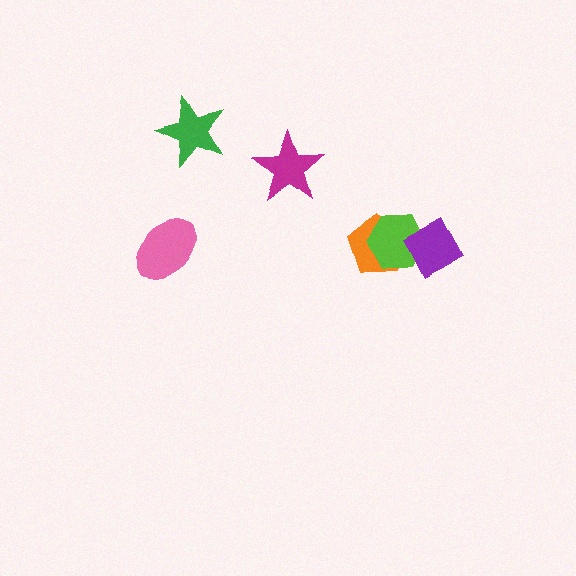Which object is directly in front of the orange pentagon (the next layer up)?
The lime hexagon is directly in front of the orange pentagon.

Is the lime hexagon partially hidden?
Yes, it is partially covered by another shape.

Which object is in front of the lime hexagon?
The purple diamond is in front of the lime hexagon.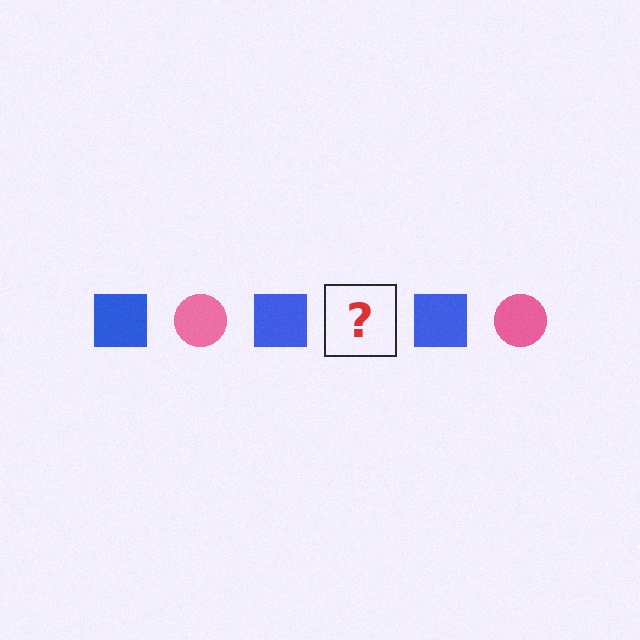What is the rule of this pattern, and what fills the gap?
The rule is that the pattern alternates between blue square and pink circle. The gap should be filled with a pink circle.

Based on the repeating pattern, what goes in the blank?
The blank should be a pink circle.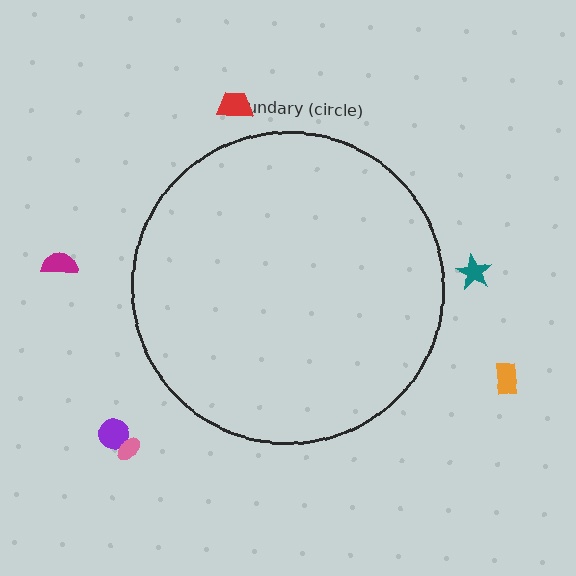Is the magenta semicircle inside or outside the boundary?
Outside.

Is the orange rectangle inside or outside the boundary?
Outside.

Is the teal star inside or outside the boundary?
Outside.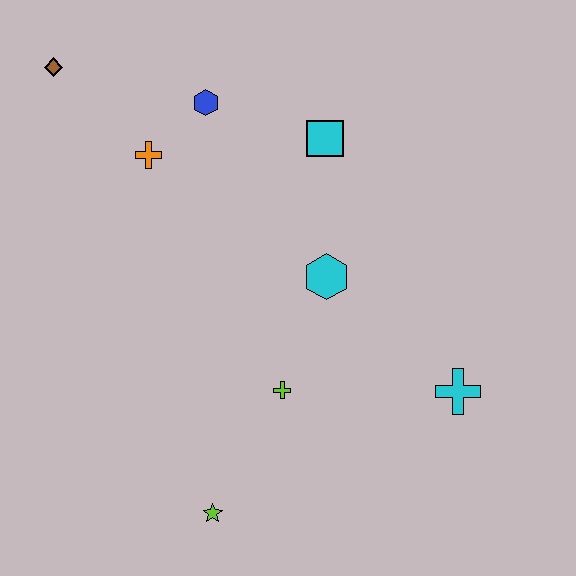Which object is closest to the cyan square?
The blue hexagon is closest to the cyan square.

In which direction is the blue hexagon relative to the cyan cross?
The blue hexagon is above the cyan cross.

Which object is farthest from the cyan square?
The lime star is farthest from the cyan square.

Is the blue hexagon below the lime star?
No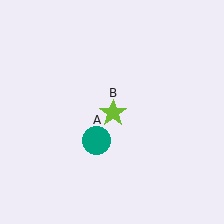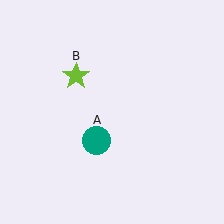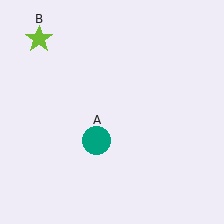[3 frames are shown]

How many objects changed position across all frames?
1 object changed position: lime star (object B).